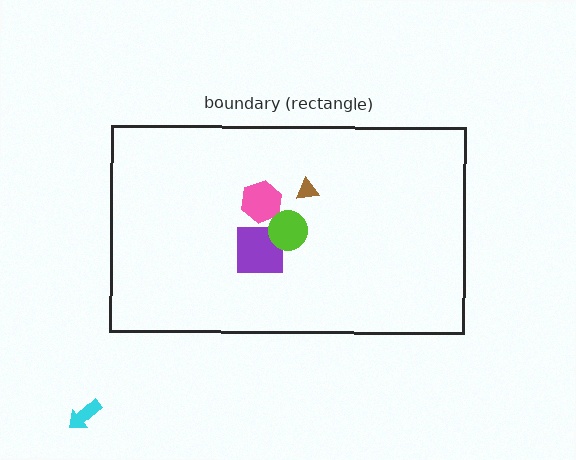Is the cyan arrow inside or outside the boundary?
Outside.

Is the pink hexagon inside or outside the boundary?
Inside.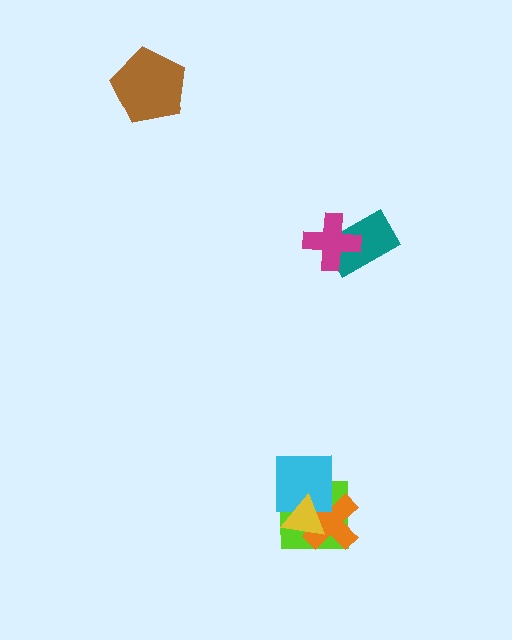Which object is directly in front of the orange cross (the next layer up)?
The cyan square is directly in front of the orange cross.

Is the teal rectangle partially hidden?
Yes, it is partially covered by another shape.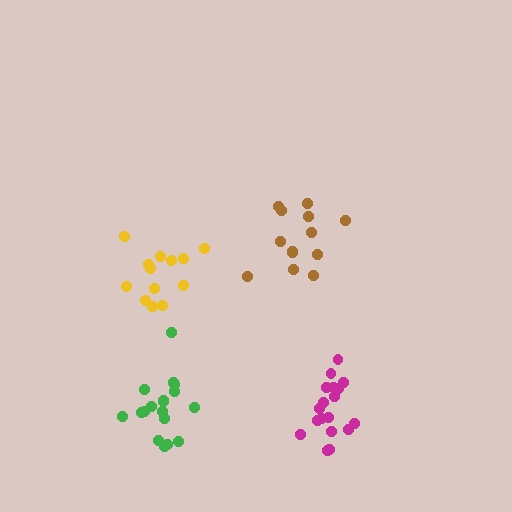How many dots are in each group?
Group 1: 18 dots, Group 2: 14 dots, Group 3: 13 dots, Group 4: 18 dots (63 total).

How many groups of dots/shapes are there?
There are 4 groups.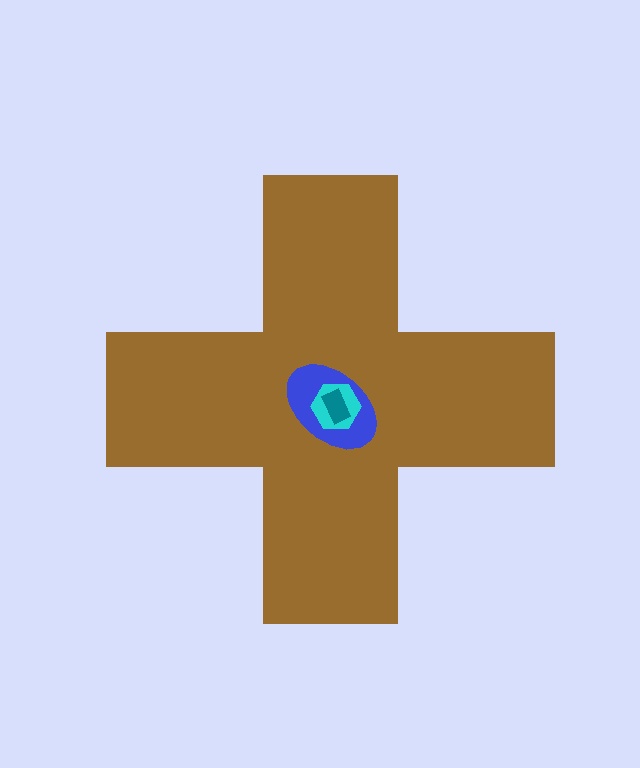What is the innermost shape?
The teal rectangle.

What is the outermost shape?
The brown cross.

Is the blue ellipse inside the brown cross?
Yes.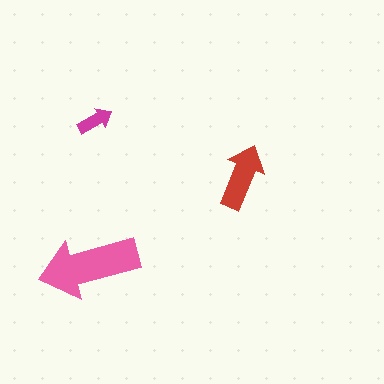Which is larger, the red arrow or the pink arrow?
The pink one.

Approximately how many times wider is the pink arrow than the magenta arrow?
About 2.5 times wider.